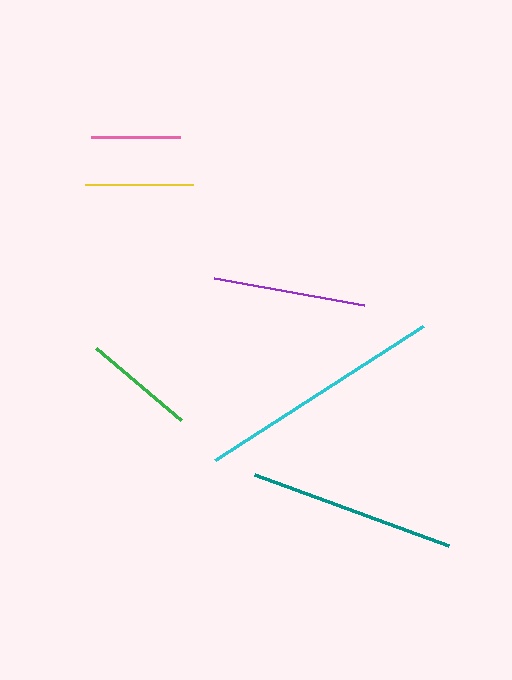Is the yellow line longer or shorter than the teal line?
The teal line is longer than the yellow line.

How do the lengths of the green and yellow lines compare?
The green and yellow lines are approximately the same length.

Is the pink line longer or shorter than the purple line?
The purple line is longer than the pink line.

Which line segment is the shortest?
The pink line is the shortest at approximately 88 pixels.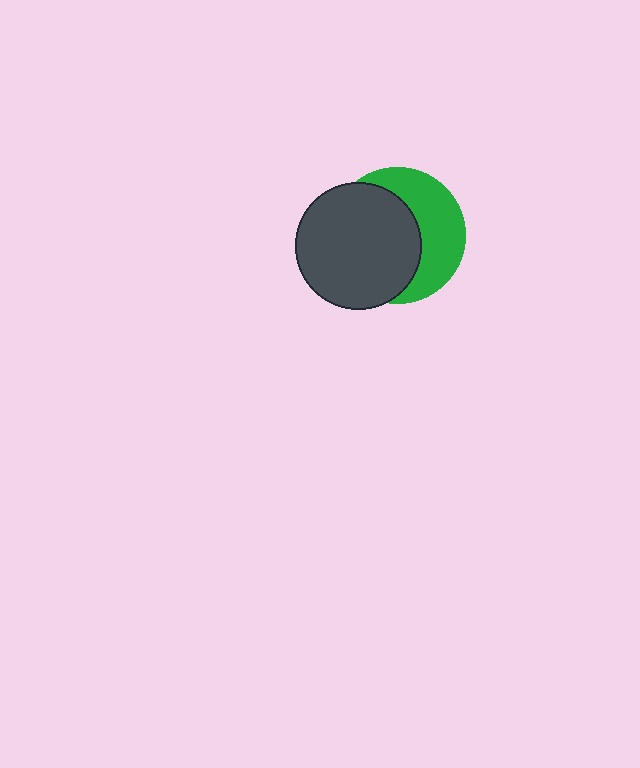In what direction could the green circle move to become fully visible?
The green circle could move right. That would shift it out from behind the dark gray circle entirely.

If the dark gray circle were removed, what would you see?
You would see the complete green circle.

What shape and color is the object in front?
The object in front is a dark gray circle.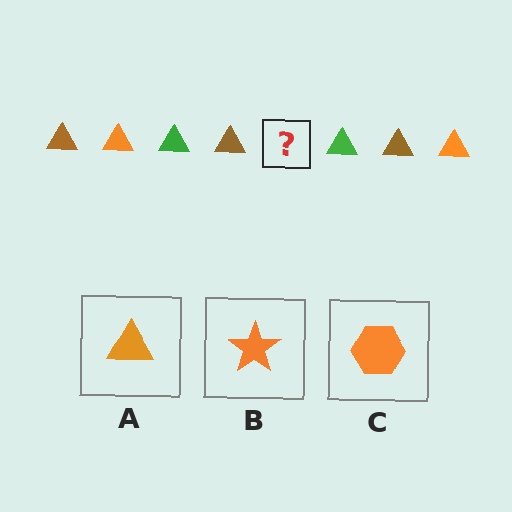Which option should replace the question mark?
Option A.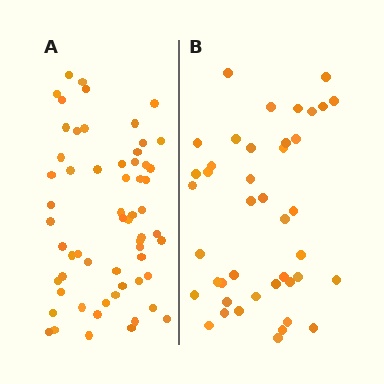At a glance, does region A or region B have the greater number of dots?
Region A (the left region) has more dots.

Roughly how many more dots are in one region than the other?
Region A has approximately 20 more dots than region B.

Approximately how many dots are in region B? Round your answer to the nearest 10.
About 40 dots. (The exact count is 42, which rounds to 40.)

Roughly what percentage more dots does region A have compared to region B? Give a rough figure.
About 45% more.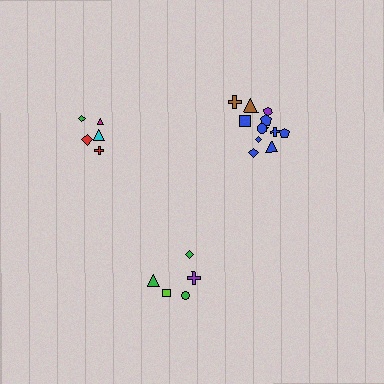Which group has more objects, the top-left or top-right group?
The top-right group.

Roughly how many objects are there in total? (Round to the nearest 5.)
Roughly 20 objects in total.